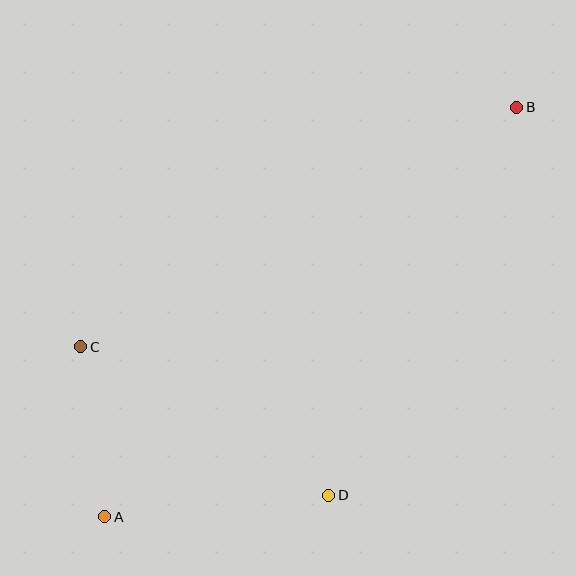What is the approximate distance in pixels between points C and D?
The distance between C and D is approximately 289 pixels.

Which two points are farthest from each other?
Points A and B are farthest from each other.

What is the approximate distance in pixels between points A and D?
The distance between A and D is approximately 225 pixels.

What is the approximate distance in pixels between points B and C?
The distance between B and C is approximately 498 pixels.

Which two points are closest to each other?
Points A and C are closest to each other.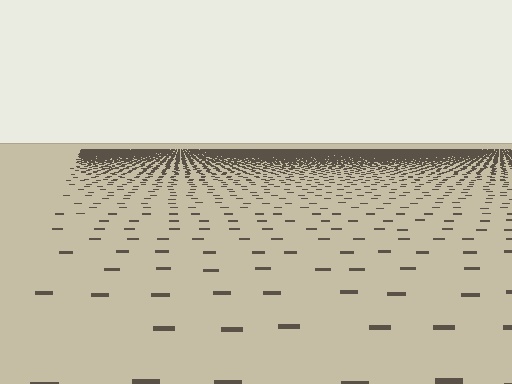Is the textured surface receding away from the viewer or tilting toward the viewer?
The surface is receding away from the viewer. Texture elements get smaller and denser toward the top.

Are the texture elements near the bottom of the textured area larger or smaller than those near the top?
Larger. Near the bottom, elements are closer to the viewer and appear at a bigger on-screen size.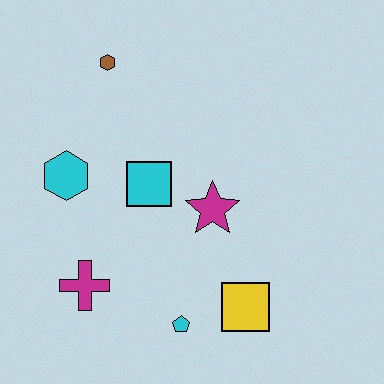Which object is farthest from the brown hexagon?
The yellow square is farthest from the brown hexagon.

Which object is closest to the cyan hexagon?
The cyan square is closest to the cyan hexagon.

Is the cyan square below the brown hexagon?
Yes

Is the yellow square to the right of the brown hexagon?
Yes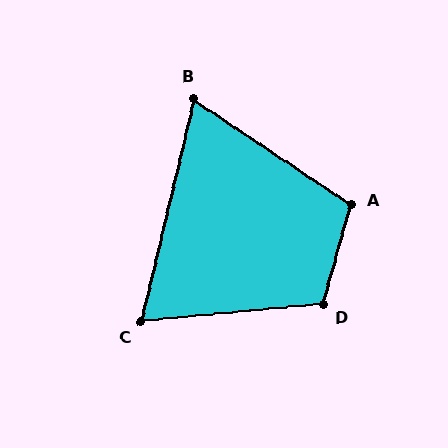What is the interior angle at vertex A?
Approximately 109 degrees (obtuse).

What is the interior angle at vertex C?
Approximately 71 degrees (acute).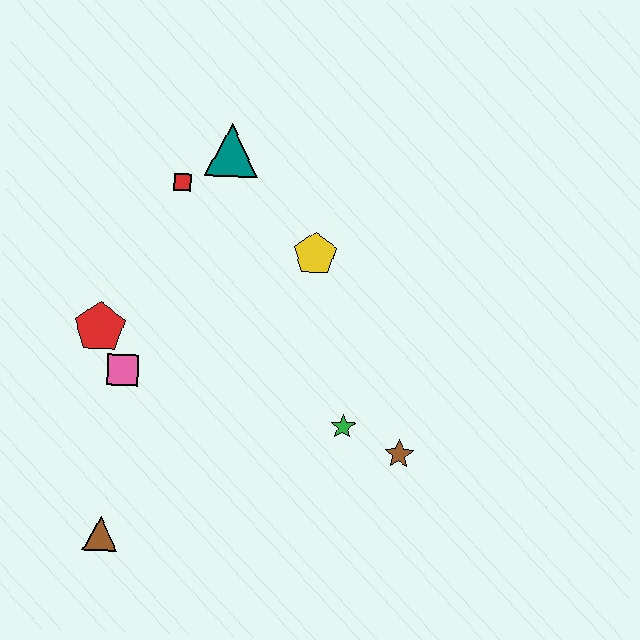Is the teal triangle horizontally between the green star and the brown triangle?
Yes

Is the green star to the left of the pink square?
No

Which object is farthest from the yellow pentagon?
The brown triangle is farthest from the yellow pentagon.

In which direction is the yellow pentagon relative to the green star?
The yellow pentagon is above the green star.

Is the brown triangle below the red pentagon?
Yes